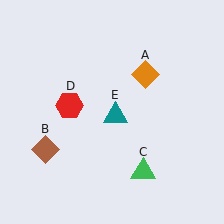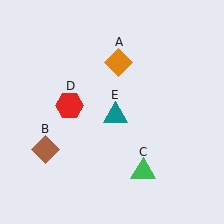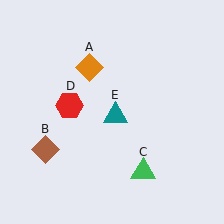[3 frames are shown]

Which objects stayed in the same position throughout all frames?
Brown diamond (object B) and green triangle (object C) and red hexagon (object D) and teal triangle (object E) remained stationary.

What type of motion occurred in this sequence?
The orange diamond (object A) rotated counterclockwise around the center of the scene.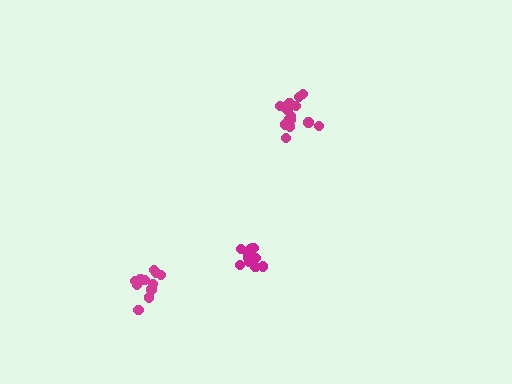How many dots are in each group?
Group 1: 12 dots, Group 2: 15 dots, Group 3: 16 dots (43 total).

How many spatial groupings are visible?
There are 3 spatial groupings.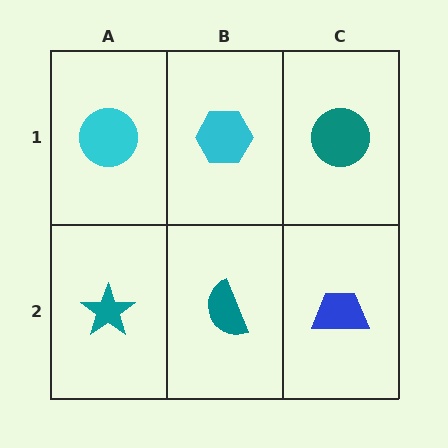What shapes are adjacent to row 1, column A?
A teal star (row 2, column A), a cyan hexagon (row 1, column B).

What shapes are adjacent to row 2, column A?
A cyan circle (row 1, column A), a teal semicircle (row 2, column B).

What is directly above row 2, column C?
A teal circle.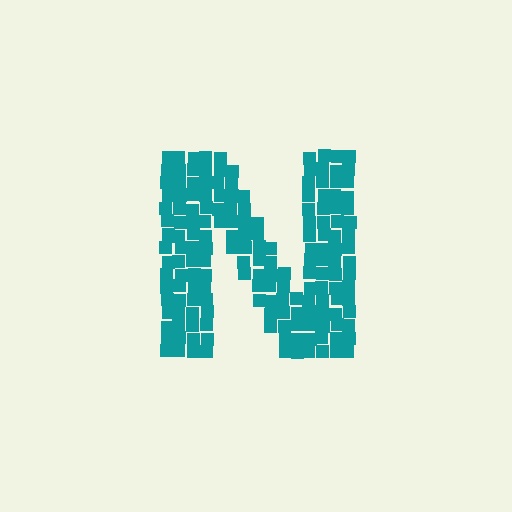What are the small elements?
The small elements are squares.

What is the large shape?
The large shape is the letter N.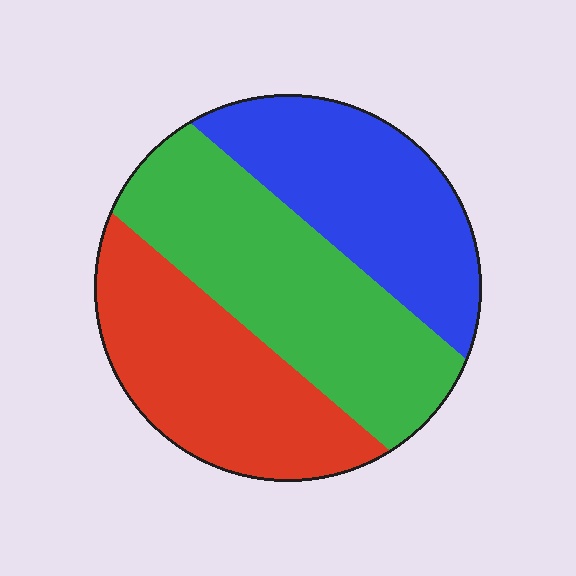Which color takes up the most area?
Green, at roughly 40%.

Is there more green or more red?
Green.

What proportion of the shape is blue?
Blue covers around 30% of the shape.